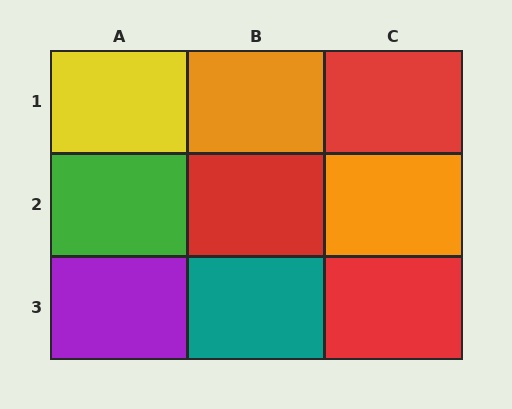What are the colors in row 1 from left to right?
Yellow, orange, red.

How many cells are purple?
1 cell is purple.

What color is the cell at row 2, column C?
Orange.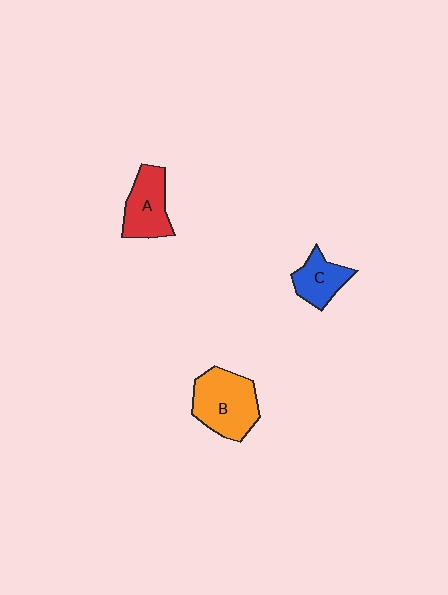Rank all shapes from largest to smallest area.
From largest to smallest: B (orange), A (red), C (blue).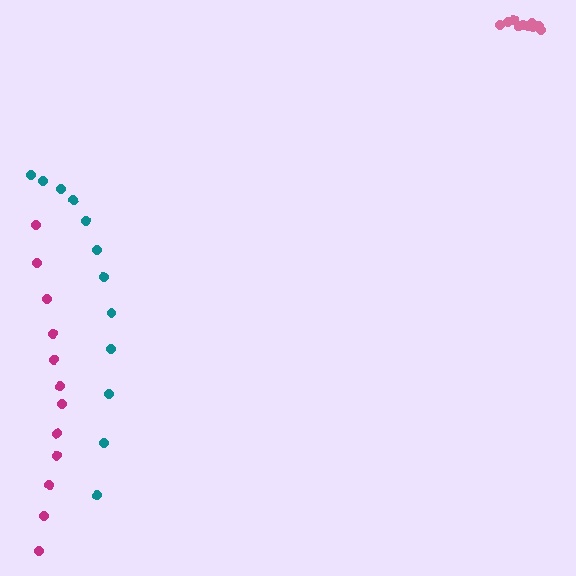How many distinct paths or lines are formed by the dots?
There are 3 distinct paths.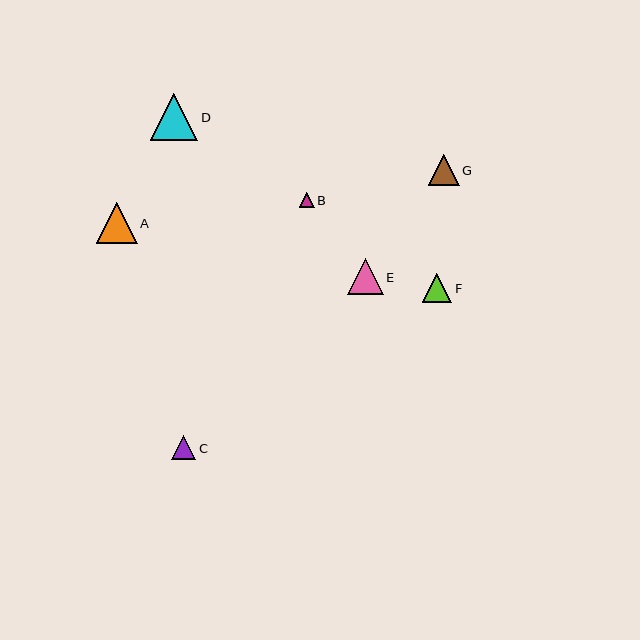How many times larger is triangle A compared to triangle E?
Triangle A is approximately 1.1 times the size of triangle E.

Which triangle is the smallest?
Triangle B is the smallest with a size of approximately 15 pixels.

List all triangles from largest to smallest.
From largest to smallest: D, A, E, G, F, C, B.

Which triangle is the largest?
Triangle D is the largest with a size of approximately 48 pixels.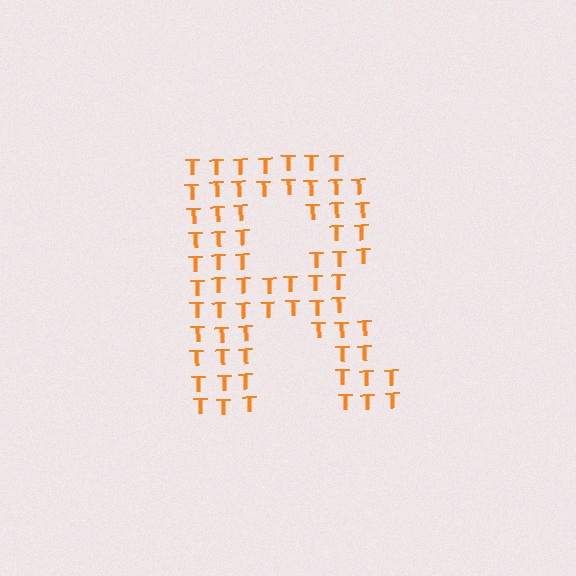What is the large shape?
The large shape is the letter R.